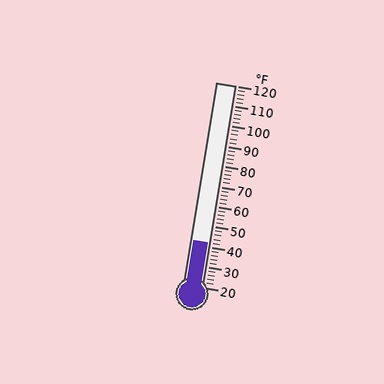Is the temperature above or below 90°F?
The temperature is below 90°F.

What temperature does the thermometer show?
The thermometer shows approximately 42°F.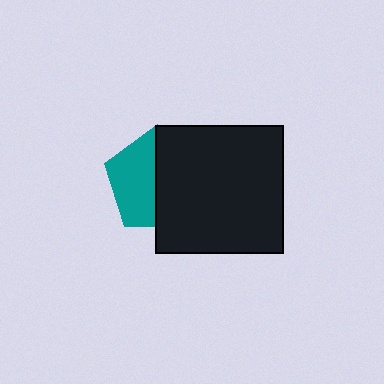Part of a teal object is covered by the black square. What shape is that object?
It is a pentagon.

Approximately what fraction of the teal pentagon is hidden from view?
Roughly 53% of the teal pentagon is hidden behind the black square.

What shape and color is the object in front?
The object in front is a black square.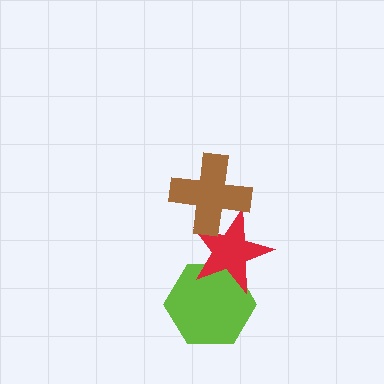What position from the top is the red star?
The red star is 2nd from the top.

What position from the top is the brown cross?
The brown cross is 1st from the top.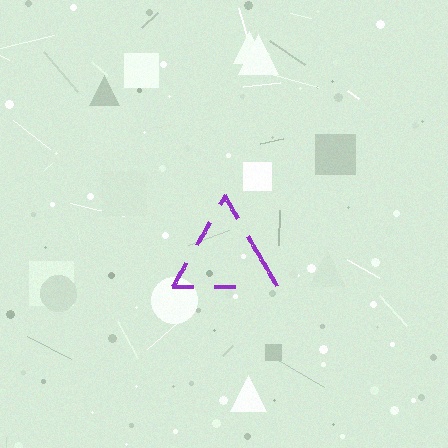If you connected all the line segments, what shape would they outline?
They would outline a triangle.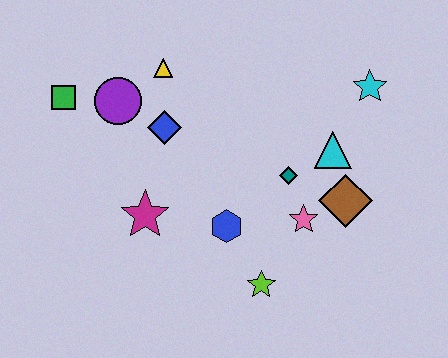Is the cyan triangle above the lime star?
Yes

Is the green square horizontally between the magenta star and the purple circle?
No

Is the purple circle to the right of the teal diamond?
No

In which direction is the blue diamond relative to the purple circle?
The blue diamond is to the right of the purple circle.